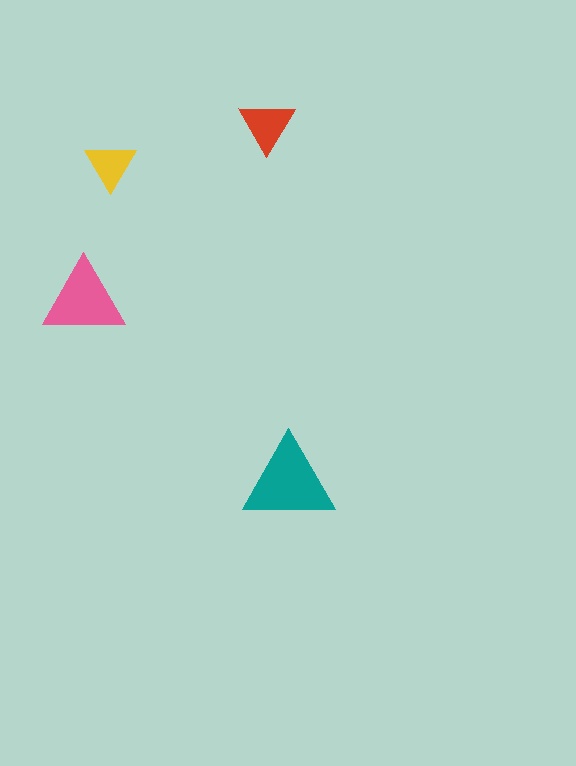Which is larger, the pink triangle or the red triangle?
The pink one.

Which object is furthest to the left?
The pink triangle is leftmost.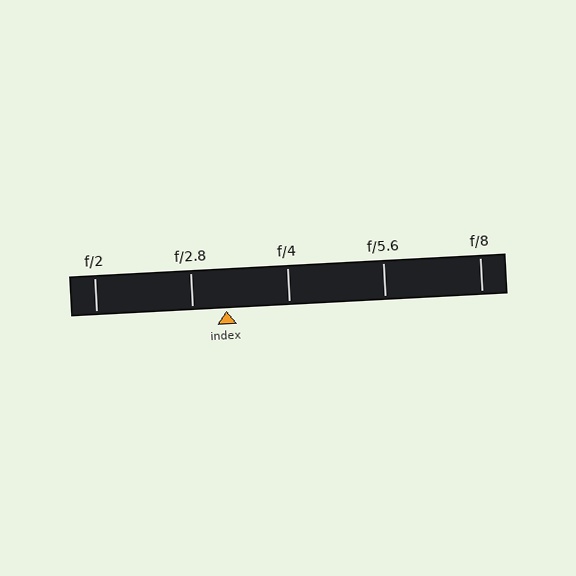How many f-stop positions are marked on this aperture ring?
There are 5 f-stop positions marked.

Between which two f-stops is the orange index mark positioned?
The index mark is between f/2.8 and f/4.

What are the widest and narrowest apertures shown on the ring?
The widest aperture shown is f/2 and the narrowest is f/8.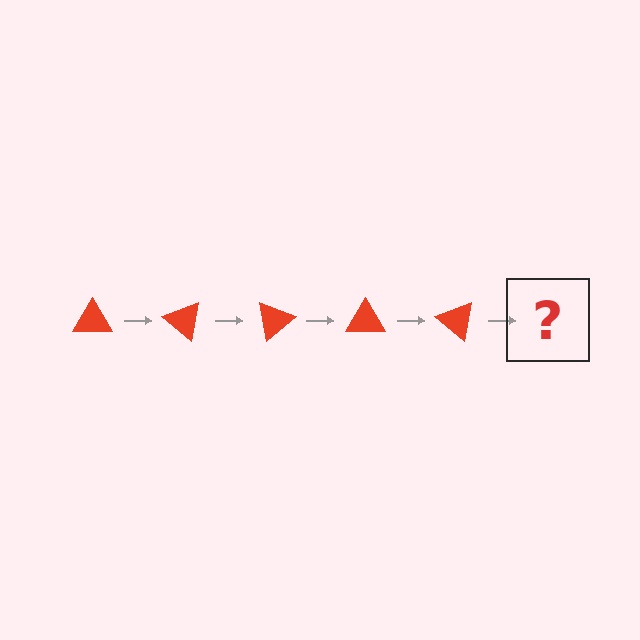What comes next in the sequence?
The next element should be a red triangle rotated 200 degrees.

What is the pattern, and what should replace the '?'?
The pattern is that the triangle rotates 40 degrees each step. The '?' should be a red triangle rotated 200 degrees.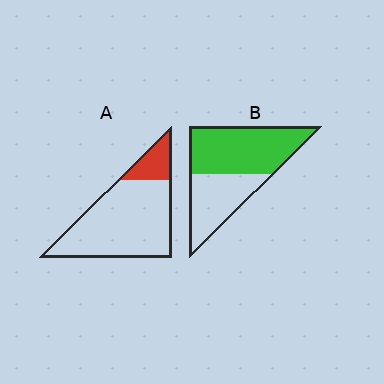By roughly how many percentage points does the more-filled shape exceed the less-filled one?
By roughly 45 percentage points (B over A).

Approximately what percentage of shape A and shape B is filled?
A is approximately 15% and B is approximately 60%.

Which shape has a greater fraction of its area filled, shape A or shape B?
Shape B.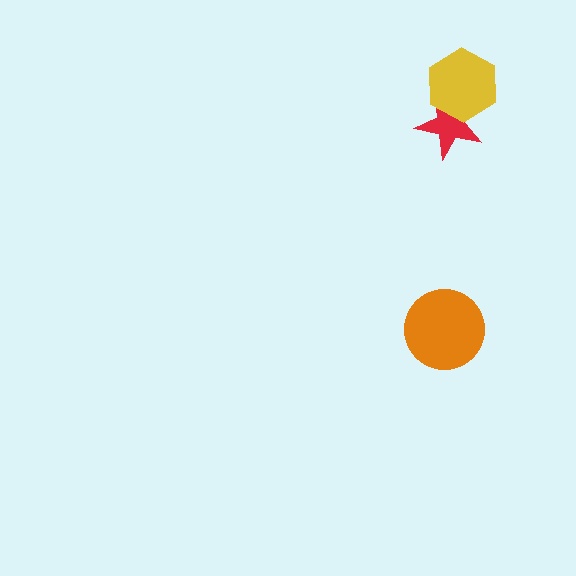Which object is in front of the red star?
The yellow hexagon is in front of the red star.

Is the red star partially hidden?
Yes, it is partially covered by another shape.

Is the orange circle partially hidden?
No, no other shape covers it.